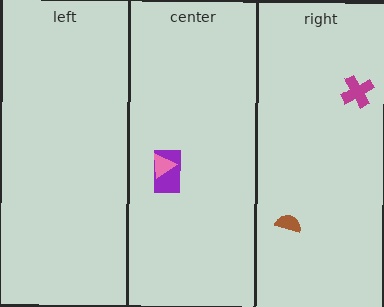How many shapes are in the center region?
2.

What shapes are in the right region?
The magenta cross, the brown semicircle.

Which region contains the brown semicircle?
The right region.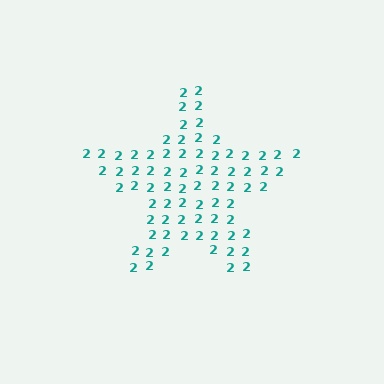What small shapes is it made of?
It is made of small digit 2's.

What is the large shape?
The large shape is a star.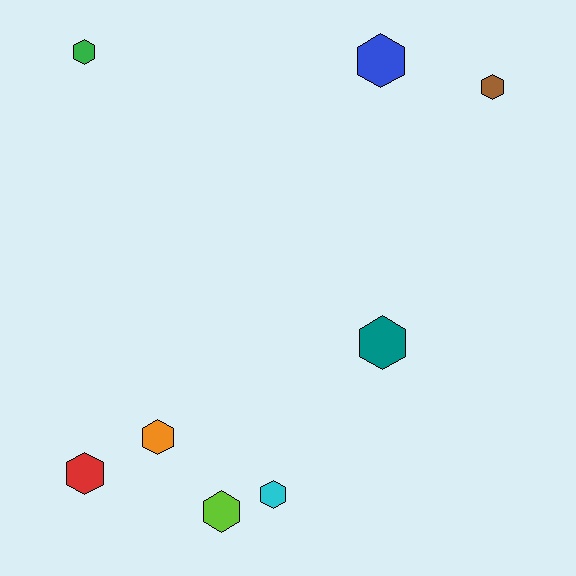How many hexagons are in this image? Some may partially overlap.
There are 8 hexagons.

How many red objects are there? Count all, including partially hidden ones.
There is 1 red object.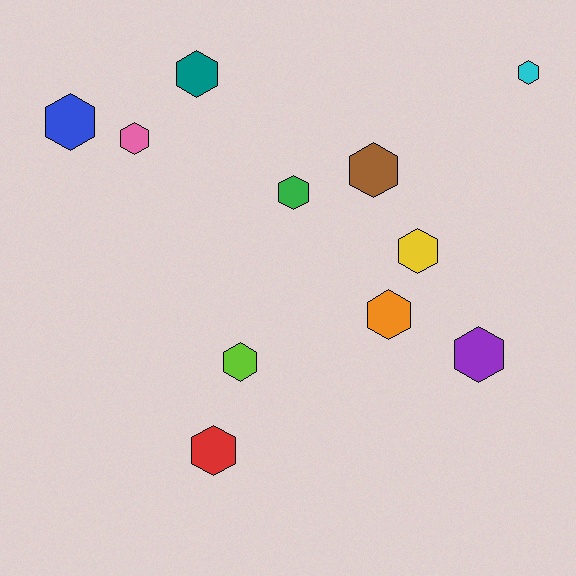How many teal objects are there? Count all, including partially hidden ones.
There is 1 teal object.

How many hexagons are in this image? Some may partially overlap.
There are 11 hexagons.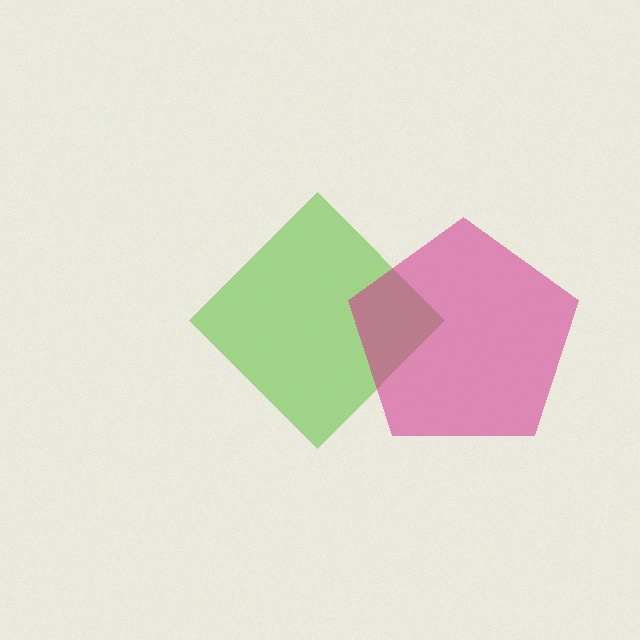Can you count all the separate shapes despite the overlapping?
Yes, there are 2 separate shapes.